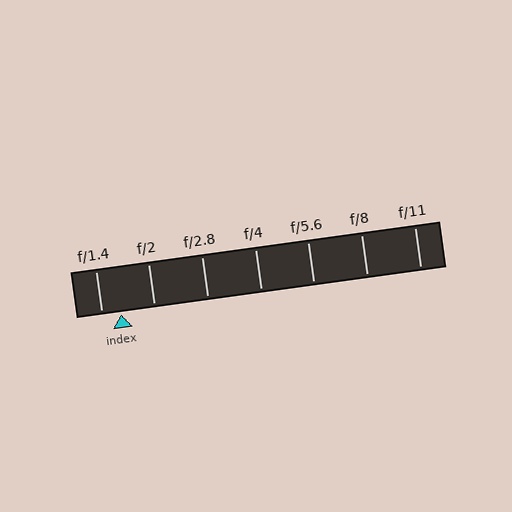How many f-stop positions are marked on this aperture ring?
There are 7 f-stop positions marked.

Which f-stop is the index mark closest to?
The index mark is closest to f/1.4.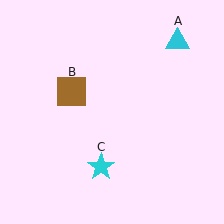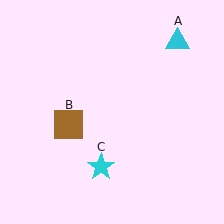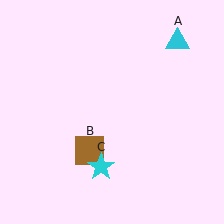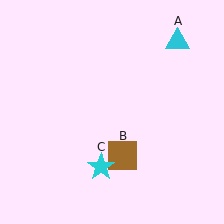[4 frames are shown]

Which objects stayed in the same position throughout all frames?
Cyan triangle (object A) and cyan star (object C) remained stationary.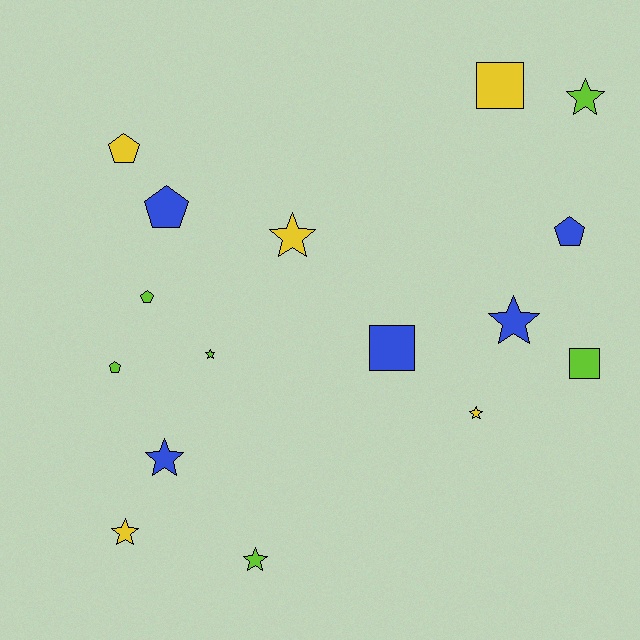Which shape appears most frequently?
Star, with 8 objects.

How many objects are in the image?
There are 16 objects.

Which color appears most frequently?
Lime, with 6 objects.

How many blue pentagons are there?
There are 2 blue pentagons.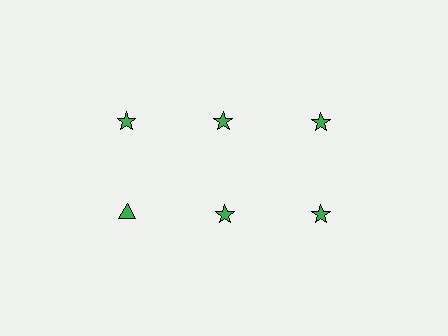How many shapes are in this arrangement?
There are 6 shapes arranged in a grid pattern.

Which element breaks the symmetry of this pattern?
The green triangle in the second row, leftmost column breaks the symmetry. All other shapes are green stars.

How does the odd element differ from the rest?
It has a different shape: triangle instead of star.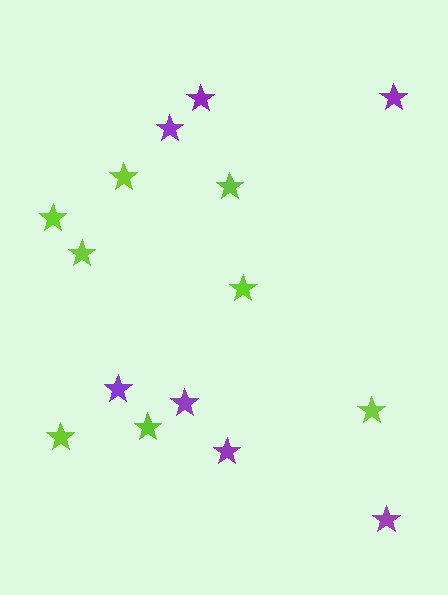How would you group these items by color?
There are 2 groups: one group of lime stars (8) and one group of purple stars (7).